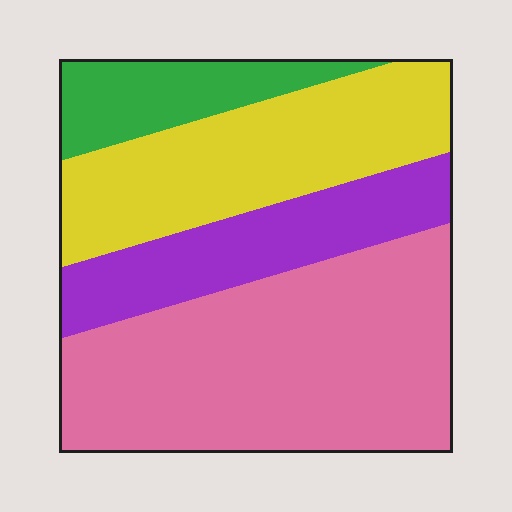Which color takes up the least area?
Green, at roughly 10%.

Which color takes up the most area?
Pink, at roughly 45%.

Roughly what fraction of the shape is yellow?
Yellow takes up about one quarter (1/4) of the shape.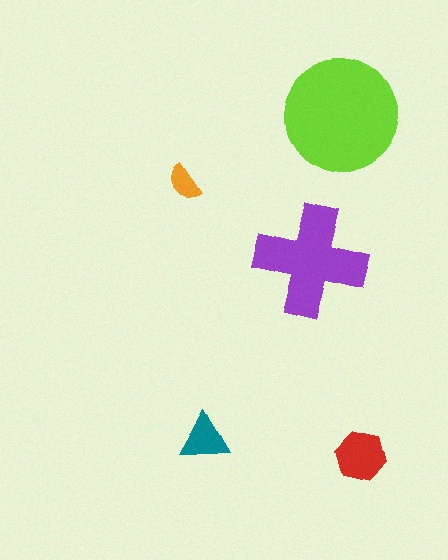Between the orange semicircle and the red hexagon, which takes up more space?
The red hexagon.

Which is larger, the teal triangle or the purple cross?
The purple cross.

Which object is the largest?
The lime circle.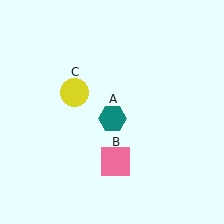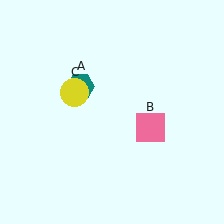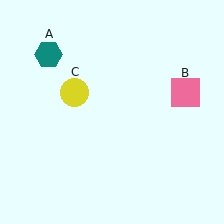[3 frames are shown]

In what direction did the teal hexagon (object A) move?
The teal hexagon (object A) moved up and to the left.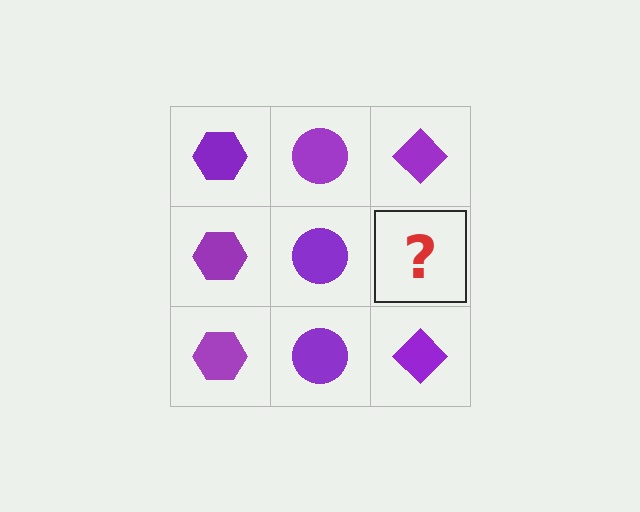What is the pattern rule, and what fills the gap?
The rule is that each column has a consistent shape. The gap should be filled with a purple diamond.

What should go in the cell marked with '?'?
The missing cell should contain a purple diamond.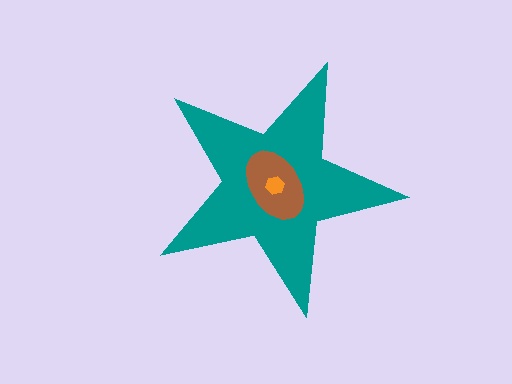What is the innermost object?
The orange hexagon.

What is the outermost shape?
The teal star.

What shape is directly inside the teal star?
The brown ellipse.